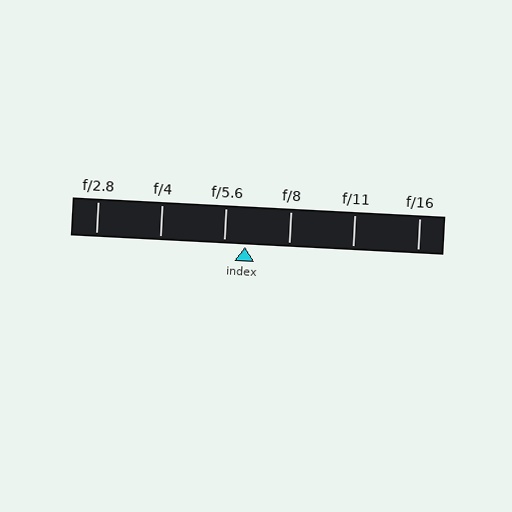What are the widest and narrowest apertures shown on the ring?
The widest aperture shown is f/2.8 and the narrowest is f/16.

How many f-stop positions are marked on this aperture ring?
There are 6 f-stop positions marked.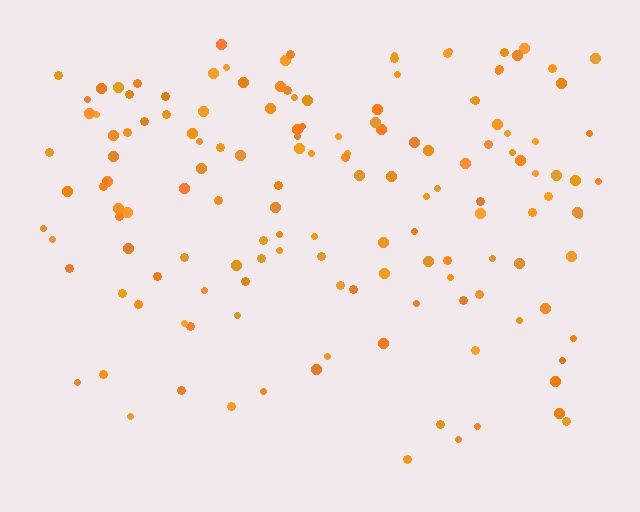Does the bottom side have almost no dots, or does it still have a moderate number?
Still a moderate number, just noticeably fewer than the top.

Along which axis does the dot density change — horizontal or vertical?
Vertical.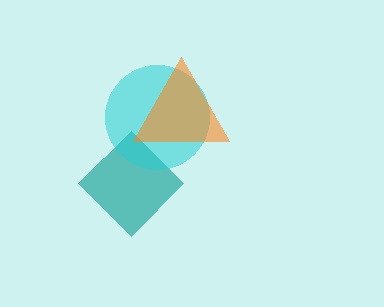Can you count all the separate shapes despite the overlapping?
Yes, there are 3 separate shapes.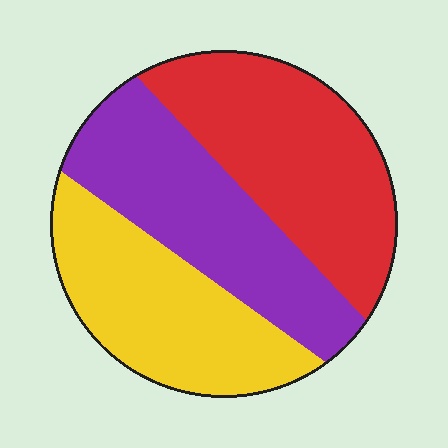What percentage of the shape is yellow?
Yellow takes up about one third (1/3) of the shape.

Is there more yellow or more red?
Red.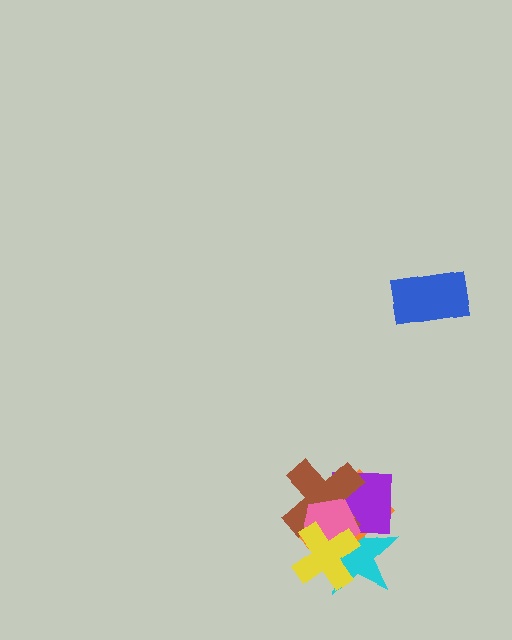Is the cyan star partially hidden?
Yes, it is partially covered by another shape.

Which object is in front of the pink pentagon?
The yellow cross is in front of the pink pentagon.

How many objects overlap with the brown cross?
5 objects overlap with the brown cross.